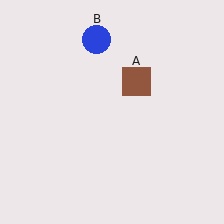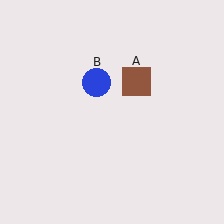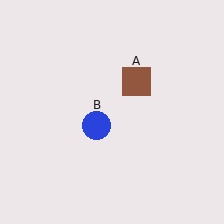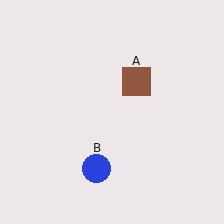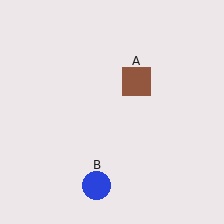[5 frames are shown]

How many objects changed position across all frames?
1 object changed position: blue circle (object B).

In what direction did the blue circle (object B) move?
The blue circle (object B) moved down.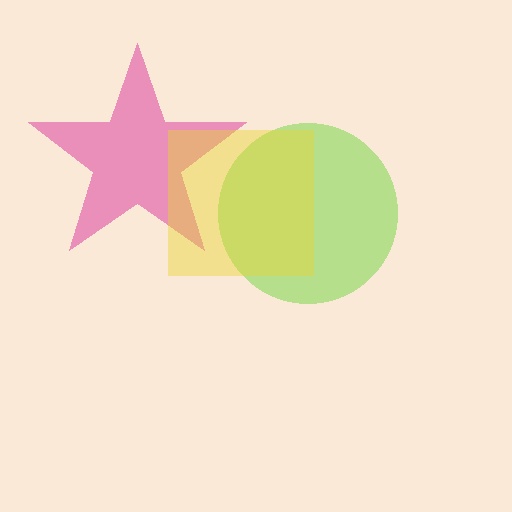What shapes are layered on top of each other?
The layered shapes are: a pink star, a lime circle, a yellow square.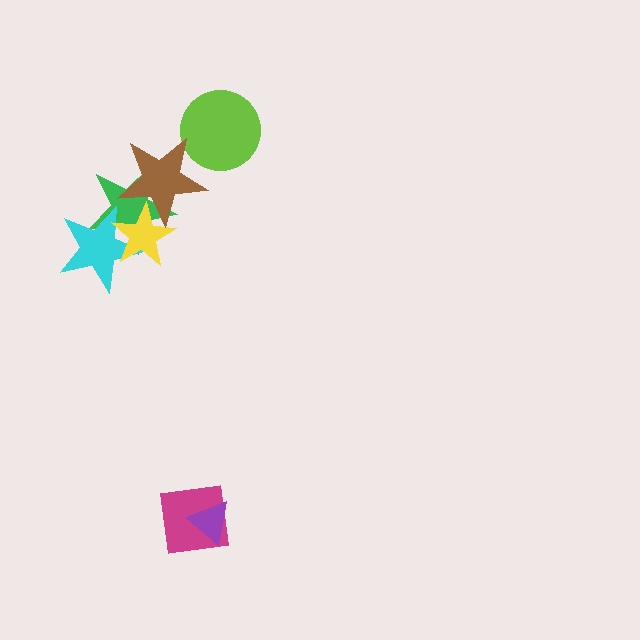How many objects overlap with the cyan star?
2 objects overlap with the cyan star.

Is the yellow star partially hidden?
Yes, it is partially covered by another shape.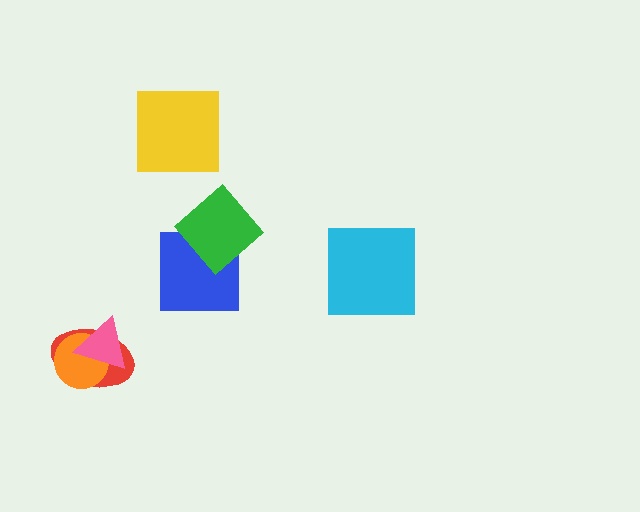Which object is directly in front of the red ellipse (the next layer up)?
The orange circle is directly in front of the red ellipse.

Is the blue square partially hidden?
Yes, it is partially covered by another shape.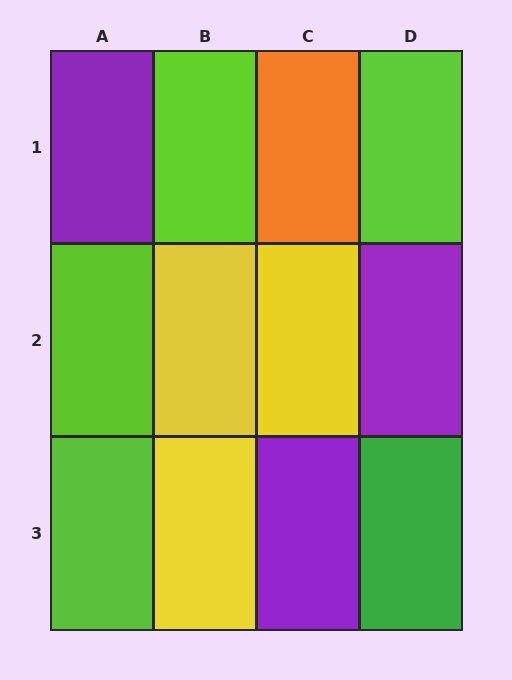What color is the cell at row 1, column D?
Lime.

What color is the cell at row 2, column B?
Yellow.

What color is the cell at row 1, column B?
Lime.